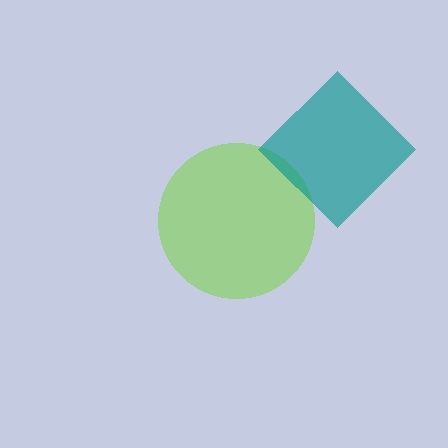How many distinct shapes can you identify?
There are 2 distinct shapes: a lime circle, a teal diamond.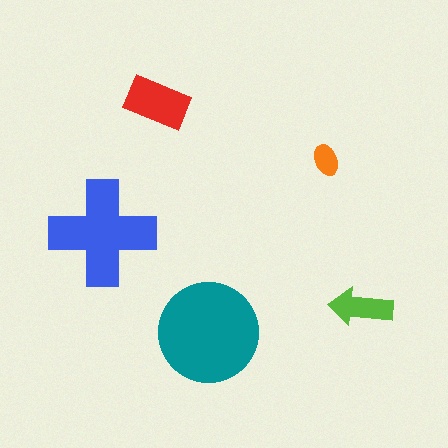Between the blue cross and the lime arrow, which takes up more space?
The blue cross.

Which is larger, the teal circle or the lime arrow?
The teal circle.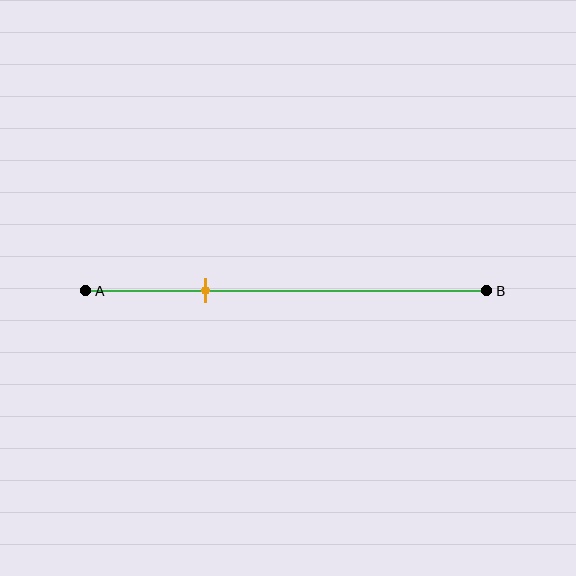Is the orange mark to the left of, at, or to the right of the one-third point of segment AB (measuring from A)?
The orange mark is to the left of the one-third point of segment AB.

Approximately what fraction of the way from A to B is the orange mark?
The orange mark is approximately 30% of the way from A to B.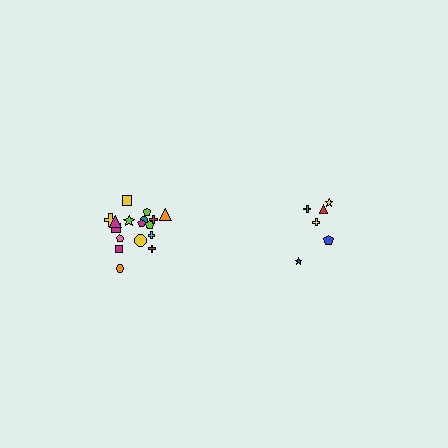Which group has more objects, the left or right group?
The left group.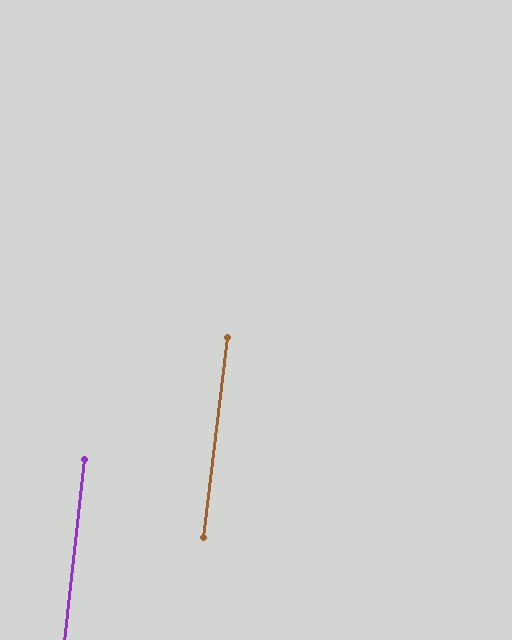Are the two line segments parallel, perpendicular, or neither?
Parallel — their directions differ by only 0.6°.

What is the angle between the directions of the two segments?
Approximately 1 degree.